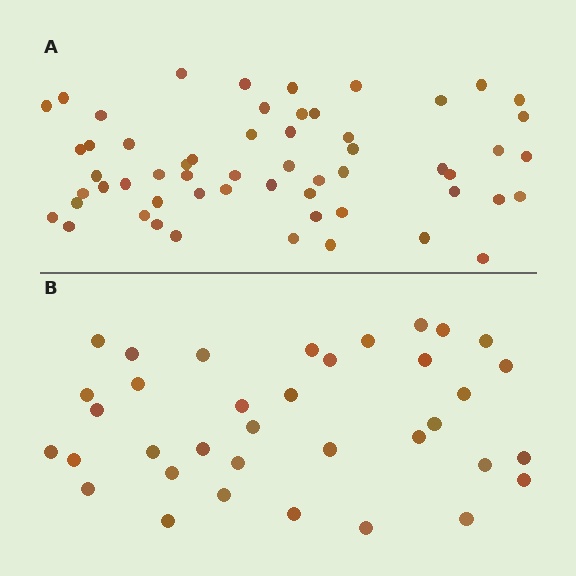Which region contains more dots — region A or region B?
Region A (the top region) has more dots.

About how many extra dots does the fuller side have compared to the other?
Region A has approximately 20 more dots than region B.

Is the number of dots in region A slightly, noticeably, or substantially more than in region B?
Region A has substantially more. The ratio is roughly 1.6 to 1.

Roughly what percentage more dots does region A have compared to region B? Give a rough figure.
About 60% more.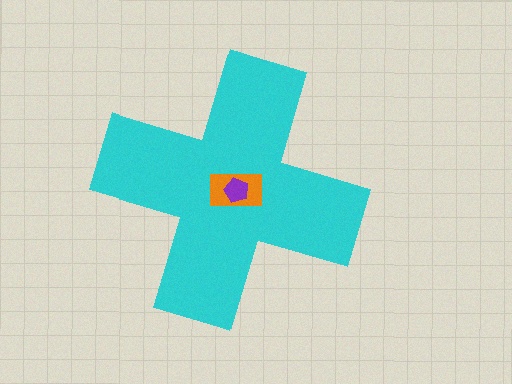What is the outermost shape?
The cyan cross.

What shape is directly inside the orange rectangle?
The purple pentagon.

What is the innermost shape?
The purple pentagon.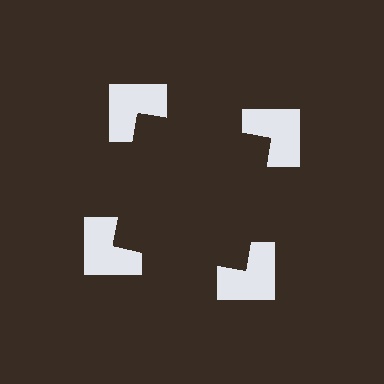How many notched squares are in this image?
There are 4 — one at each vertex of the illusory square.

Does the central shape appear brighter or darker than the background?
It typically appears slightly darker than the background, even though no actual brightness change is drawn.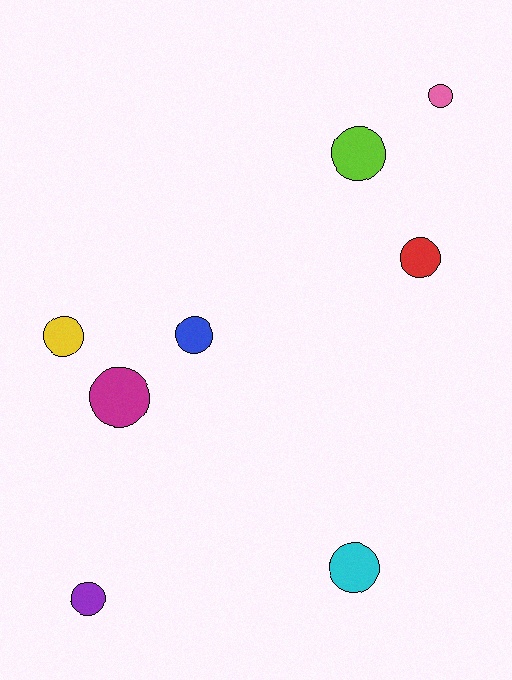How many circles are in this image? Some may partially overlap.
There are 8 circles.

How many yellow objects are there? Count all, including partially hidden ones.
There is 1 yellow object.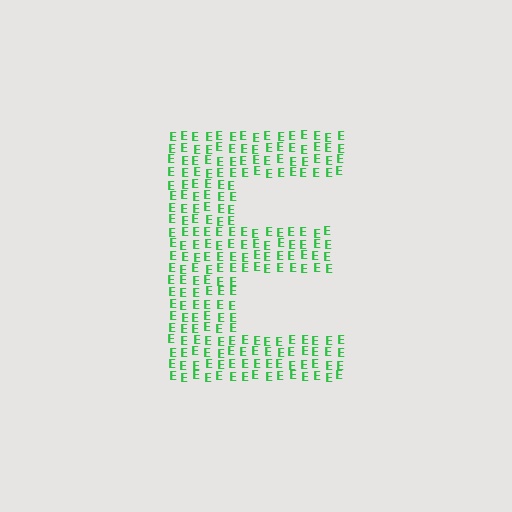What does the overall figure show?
The overall figure shows the letter E.